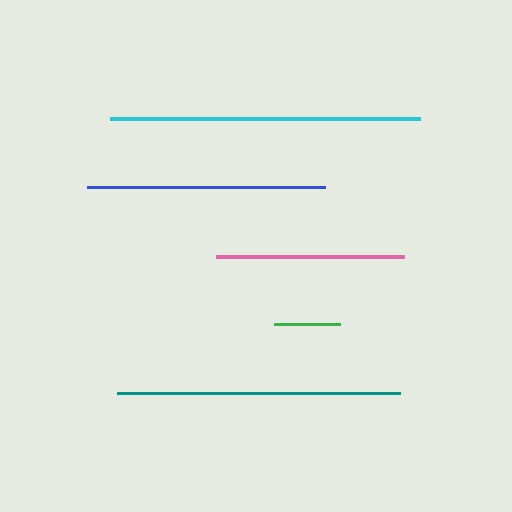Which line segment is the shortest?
The green line is the shortest at approximately 66 pixels.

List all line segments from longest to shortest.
From longest to shortest: cyan, teal, blue, pink, green.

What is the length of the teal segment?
The teal segment is approximately 282 pixels long.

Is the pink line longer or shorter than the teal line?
The teal line is longer than the pink line.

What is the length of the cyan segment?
The cyan segment is approximately 310 pixels long.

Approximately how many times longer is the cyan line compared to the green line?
The cyan line is approximately 4.7 times the length of the green line.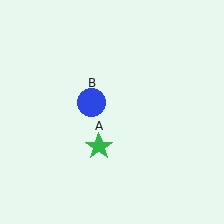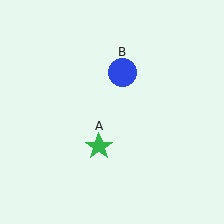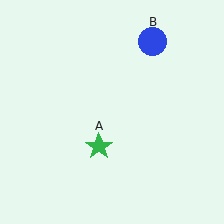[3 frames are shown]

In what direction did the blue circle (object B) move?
The blue circle (object B) moved up and to the right.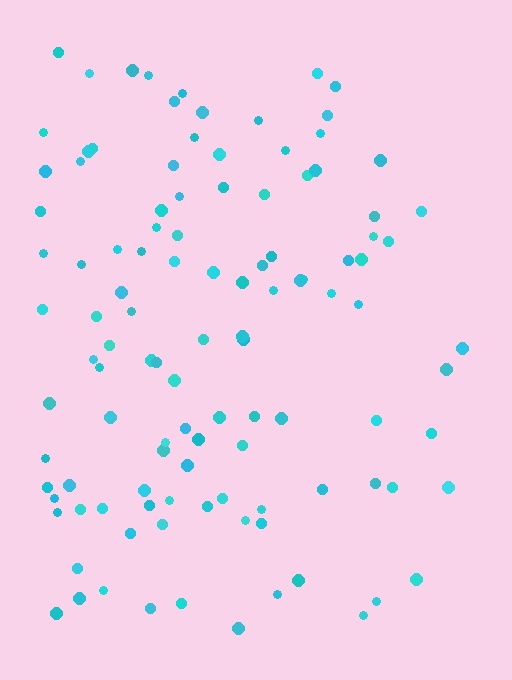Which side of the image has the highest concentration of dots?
The left.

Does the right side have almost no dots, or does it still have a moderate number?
Still a moderate number, just noticeably fewer than the left.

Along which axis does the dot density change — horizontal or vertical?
Horizontal.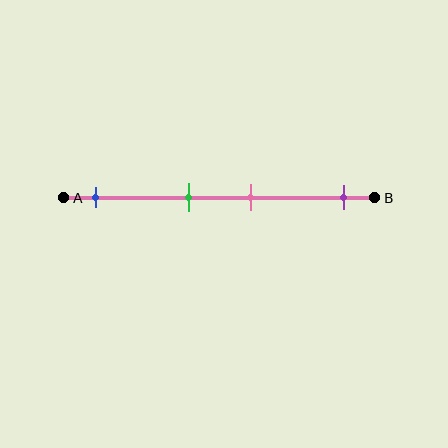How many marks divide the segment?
There are 4 marks dividing the segment.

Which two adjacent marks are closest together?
The green and pink marks are the closest adjacent pair.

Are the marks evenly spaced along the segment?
No, the marks are not evenly spaced.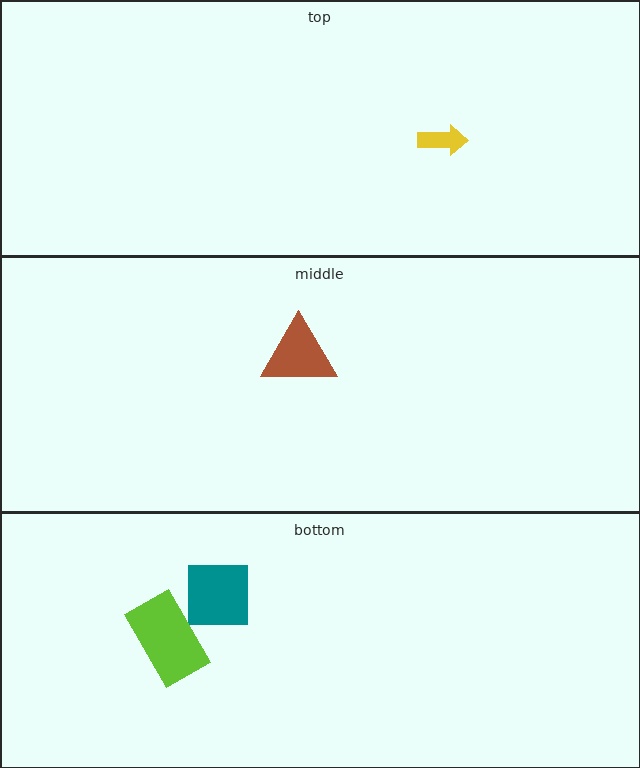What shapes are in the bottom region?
The teal square, the lime rectangle.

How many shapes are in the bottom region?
2.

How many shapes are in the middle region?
1.